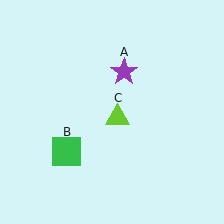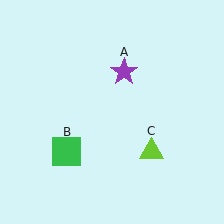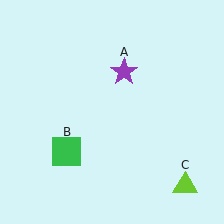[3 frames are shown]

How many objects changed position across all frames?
1 object changed position: lime triangle (object C).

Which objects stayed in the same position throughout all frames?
Purple star (object A) and green square (object B) remained stationary.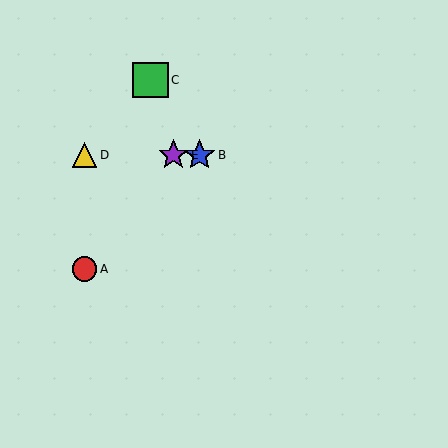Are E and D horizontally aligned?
Yes, both are at y≈155.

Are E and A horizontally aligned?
No, E is at y≈155 and A is at y≈269.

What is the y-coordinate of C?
Object C is at y≈80.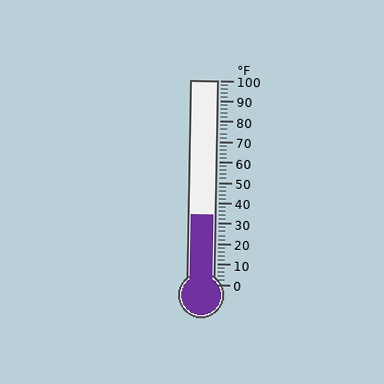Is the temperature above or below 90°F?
The temperature is below 90°F.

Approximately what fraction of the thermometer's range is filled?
The thermometer is filled to approximately 35% of its range.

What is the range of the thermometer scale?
The thermometer scale ranges from 0°F to 100°F.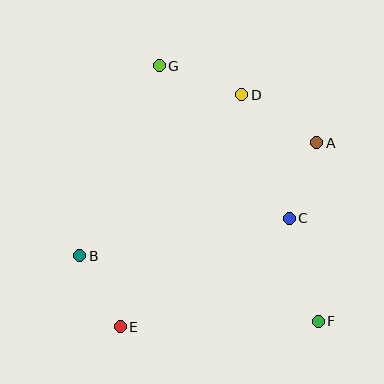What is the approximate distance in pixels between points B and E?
The distance between B and E is approximately 82 pixels.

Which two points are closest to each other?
Points A and C are closest to each other.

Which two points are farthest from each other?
Points F and G are farthest from each other.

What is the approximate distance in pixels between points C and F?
The distance between C and F is approximately 107 pixels.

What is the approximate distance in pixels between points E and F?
The distance between E and F is approximately 198 pixels.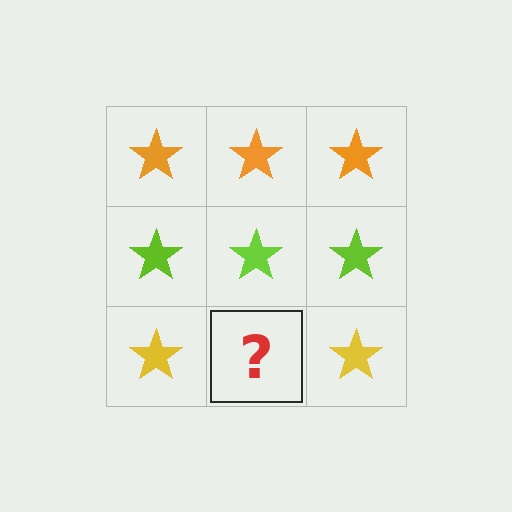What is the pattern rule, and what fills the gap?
The rule is that each row has a consistent color. The gap should be filled with a yellow star.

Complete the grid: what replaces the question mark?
The question mark should be replaced with a yellow star.